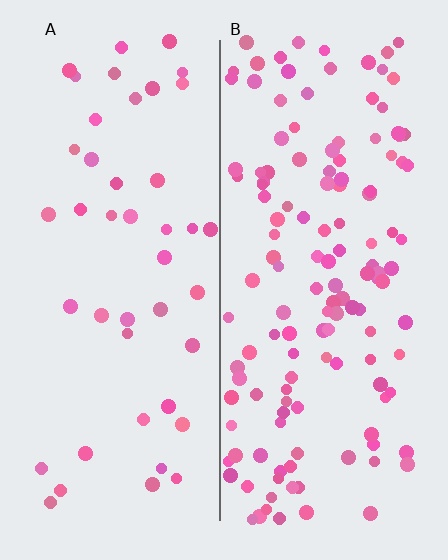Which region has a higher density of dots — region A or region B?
B (the right).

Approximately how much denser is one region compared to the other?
Approximately 3.1× — region B over region A.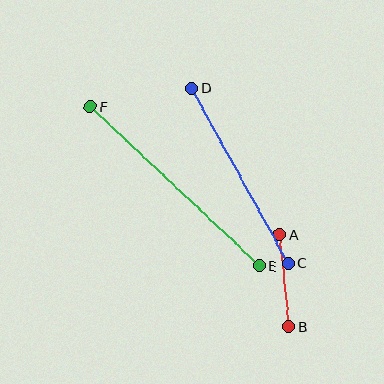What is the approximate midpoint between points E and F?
The midpoint is at approximately (175, 186) pixels.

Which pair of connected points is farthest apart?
Points E and F are farthest apart.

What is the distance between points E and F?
The distance is approximately 232 pixels.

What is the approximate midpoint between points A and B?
The midpoint is at approximately (284, 281) pixels.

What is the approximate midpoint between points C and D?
The midpoint is at approximately (240, 176) pixels.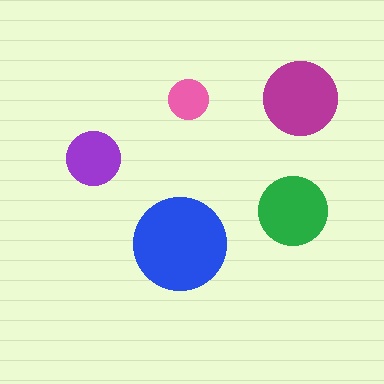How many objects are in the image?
There are 5 objects in the image.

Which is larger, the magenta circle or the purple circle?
The magenta one.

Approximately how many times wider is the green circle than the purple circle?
About 1.5 times wider.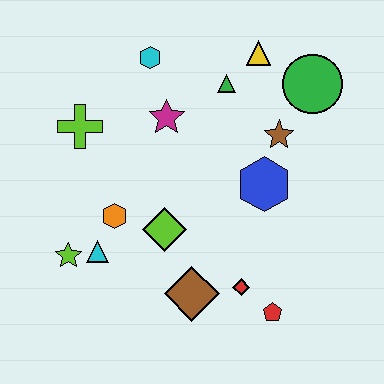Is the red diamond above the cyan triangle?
No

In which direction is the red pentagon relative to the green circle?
The red pentagon is below the green circle.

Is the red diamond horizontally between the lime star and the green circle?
Yes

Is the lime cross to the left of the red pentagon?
Yes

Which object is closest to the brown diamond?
The red diamond is closest to the brown diamond.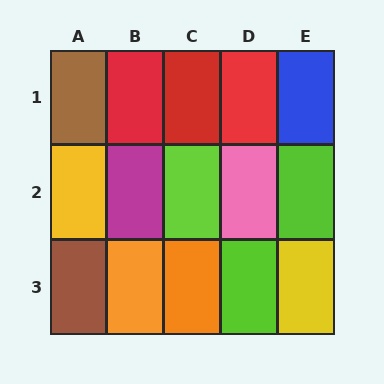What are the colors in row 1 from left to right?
Brown, red, red, red, blue.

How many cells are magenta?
1 cell is magenta.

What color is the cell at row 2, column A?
Yellow.